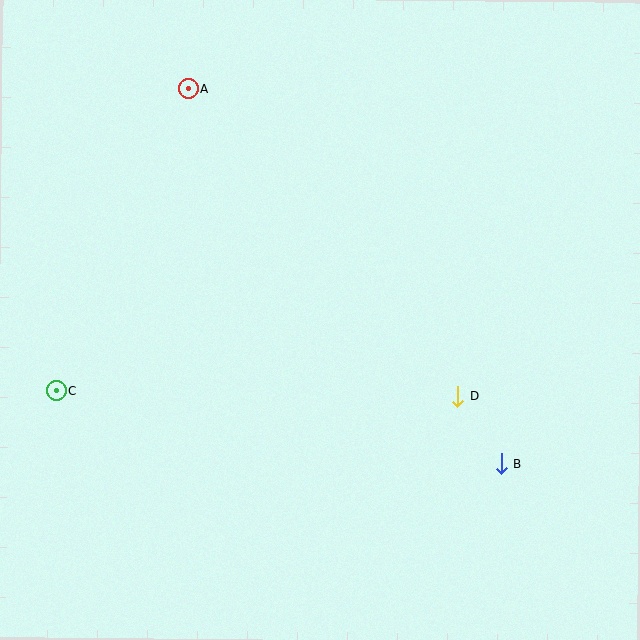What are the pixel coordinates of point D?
Point D is at (458, 397).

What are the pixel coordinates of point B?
Point B is at (501, 463).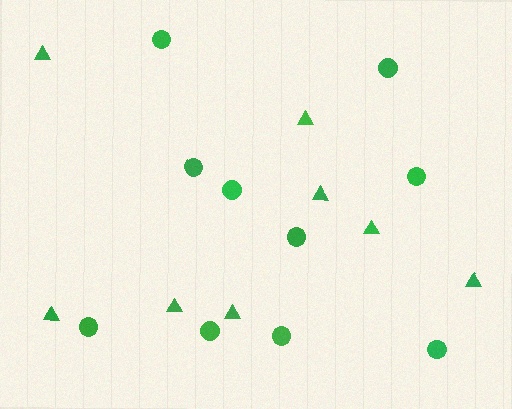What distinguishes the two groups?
There are 2 groups: one group of triangles (8) and one group of circles (10).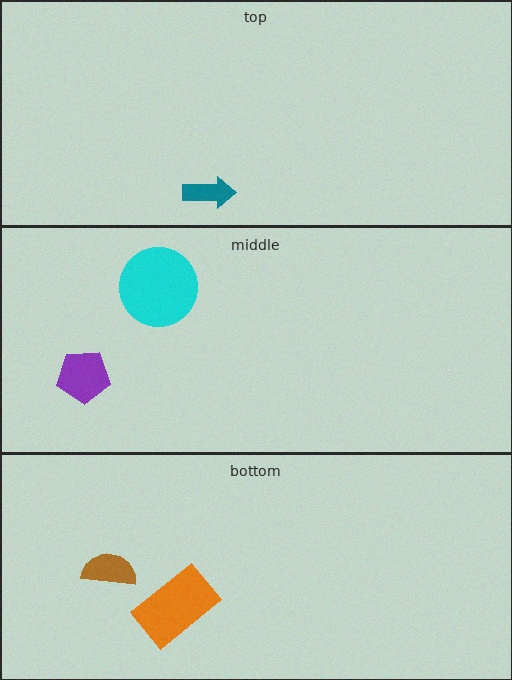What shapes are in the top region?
The teal arrow.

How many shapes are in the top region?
1.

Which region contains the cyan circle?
The middle region.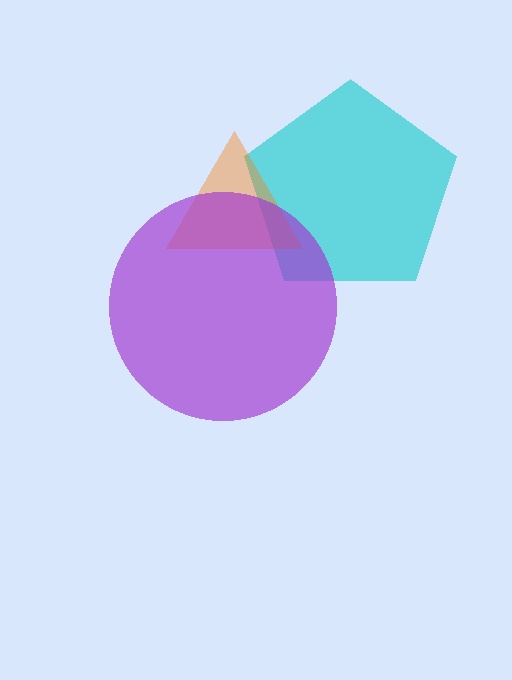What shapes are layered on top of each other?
The layered shapes are: a cyan pentagon, an orange triangle, a purple circle.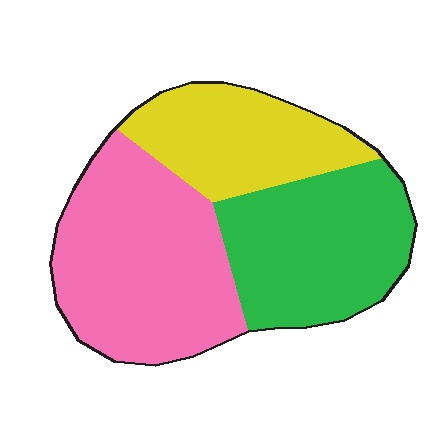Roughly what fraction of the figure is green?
Green covers roughly 35% of the figure.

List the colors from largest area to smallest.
From largest to smallest: pink, green, yellow.